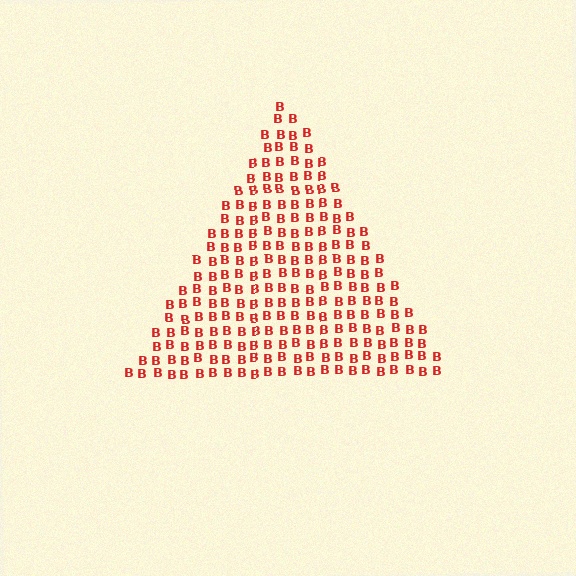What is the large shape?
The large shape is a triangle.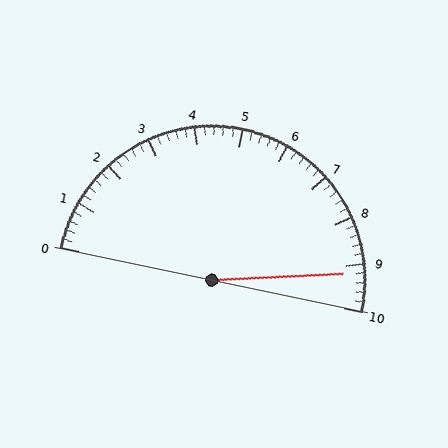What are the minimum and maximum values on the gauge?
The gauge ranges from 0 to 10.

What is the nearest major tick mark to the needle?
The nearest major tick mark is 9.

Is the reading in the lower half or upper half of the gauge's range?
The reading is in the upper half of the range (0 to 10).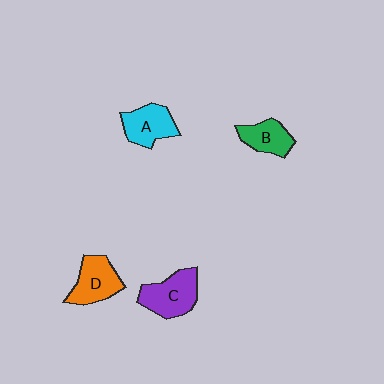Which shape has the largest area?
Shape C (purple).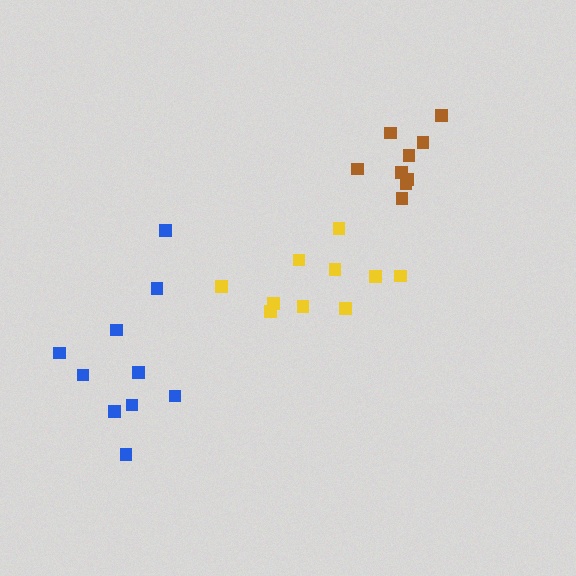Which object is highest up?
The brown cluster is topmost.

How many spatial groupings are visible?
There are 3 spatial groupings.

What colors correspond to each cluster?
The clusters are colored: yellow, blue, brown.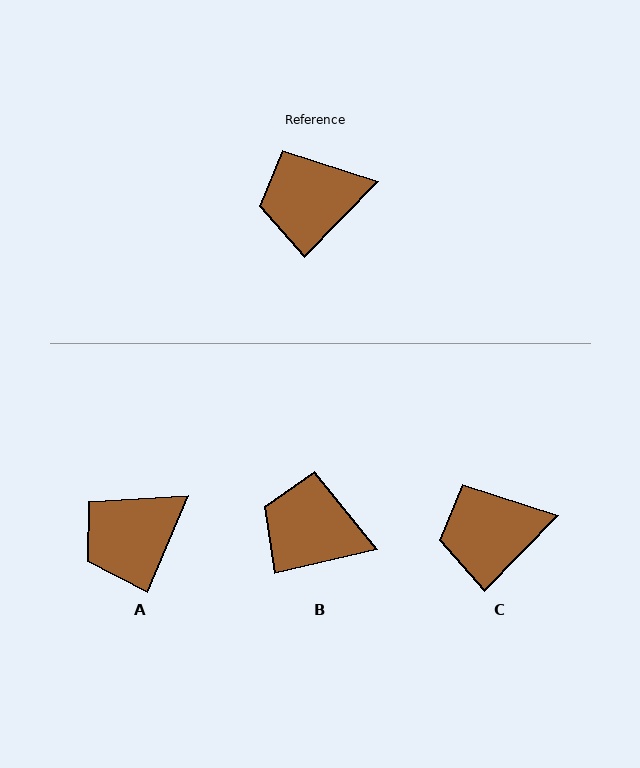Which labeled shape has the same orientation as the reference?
C.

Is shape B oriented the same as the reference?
No, it is off by about 33 degrees.